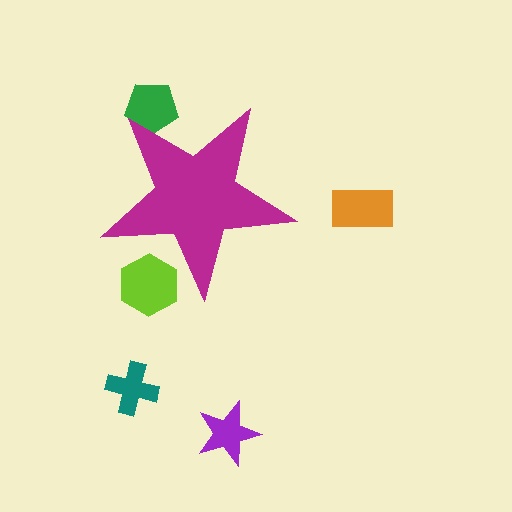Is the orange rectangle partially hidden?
No, the orange rectangle is fully visible.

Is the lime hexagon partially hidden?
Yes, the lime hexagon is partially hidden behind the magenta star.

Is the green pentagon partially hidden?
Yes, the green pentagon is partially hidden behind the magenta star.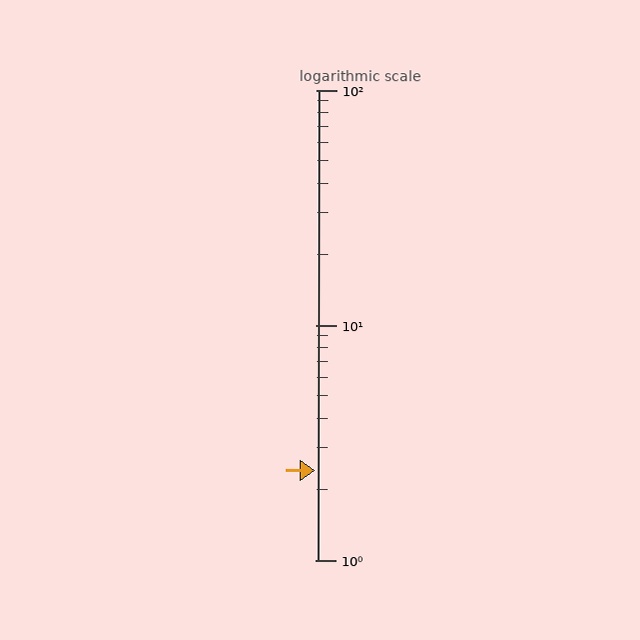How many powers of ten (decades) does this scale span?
The scale spans 2 decades, from 1 to 100.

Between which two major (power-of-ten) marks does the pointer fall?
The pointer is between 1 and 10.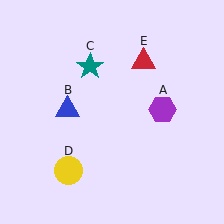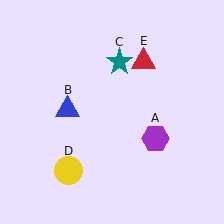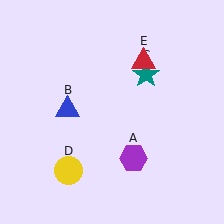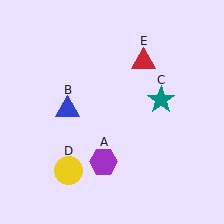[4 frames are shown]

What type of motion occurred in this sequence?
The purple hexagon (object A), teal star (object C) rotated clockwise around the center of the scene.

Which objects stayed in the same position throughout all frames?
Blue triangle (object B) and yellow circle (object D) and red triangle (object E) remained stationary.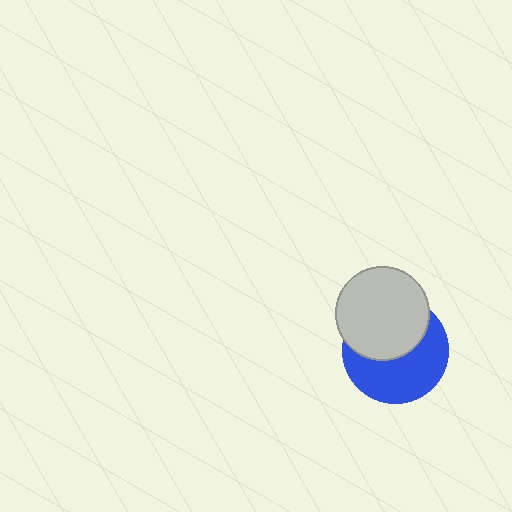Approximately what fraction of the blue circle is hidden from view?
Roughly 46% of the blue circle is hidden behind the light gray circle.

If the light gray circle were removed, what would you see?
You would see the complete blue circle.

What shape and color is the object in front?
The object in front is a light gray circle.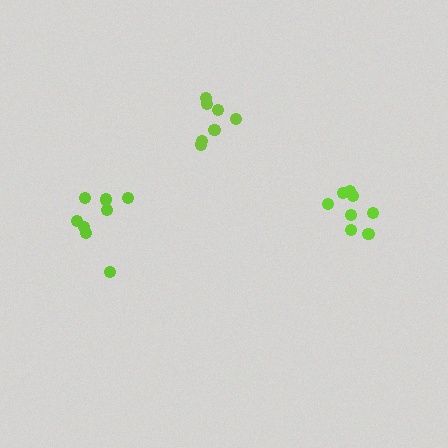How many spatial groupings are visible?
There are 3 spatial groupings.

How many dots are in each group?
Group 1: 8 dots, Group 2: 8 dots, Group 3: 7 dots (23 total).